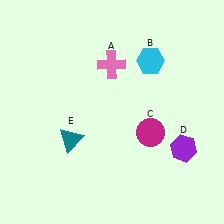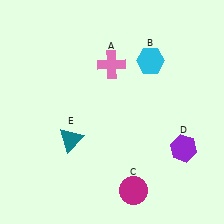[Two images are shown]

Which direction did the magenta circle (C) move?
The magenta circle (C) moved down.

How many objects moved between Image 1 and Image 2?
1 object moved between the two images.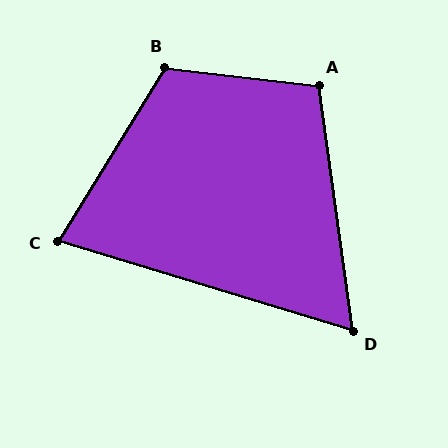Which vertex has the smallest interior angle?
D, at approximately 65 degrees.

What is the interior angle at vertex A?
Approximately 105 degrees (obtuse).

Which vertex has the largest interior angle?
B, at approximately 115 degrees.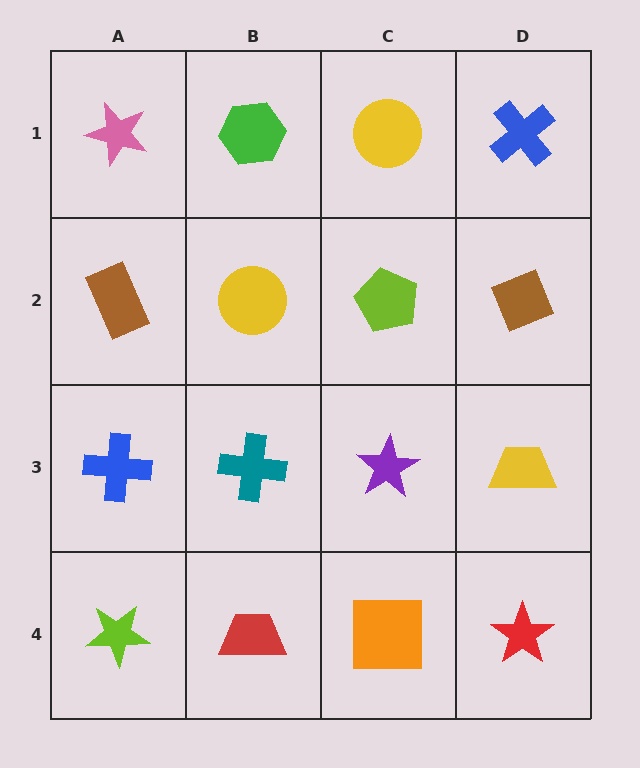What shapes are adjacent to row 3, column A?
A brown rectangle (row 2, column A), a lime star (row 4, column A), a teal cross (row 3, column B).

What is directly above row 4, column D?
A yellow trapezoid.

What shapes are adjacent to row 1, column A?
A brown rectangle (row 2, column A), a green hexagon (row 1, column B).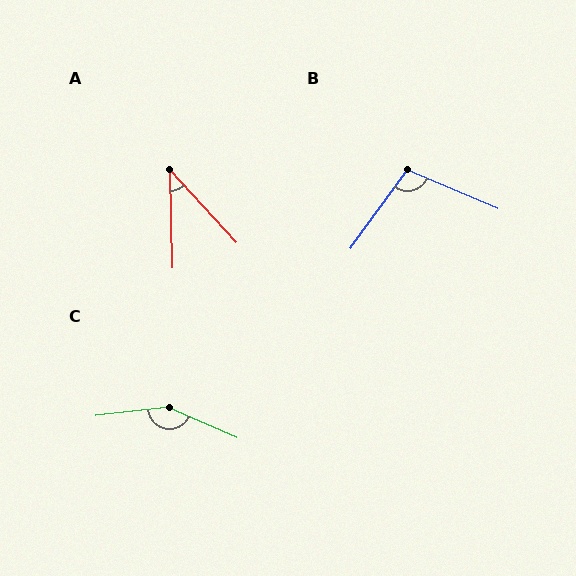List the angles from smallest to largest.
A (41°), B (103°), C (150°).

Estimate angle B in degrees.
Approximately 103 degrees.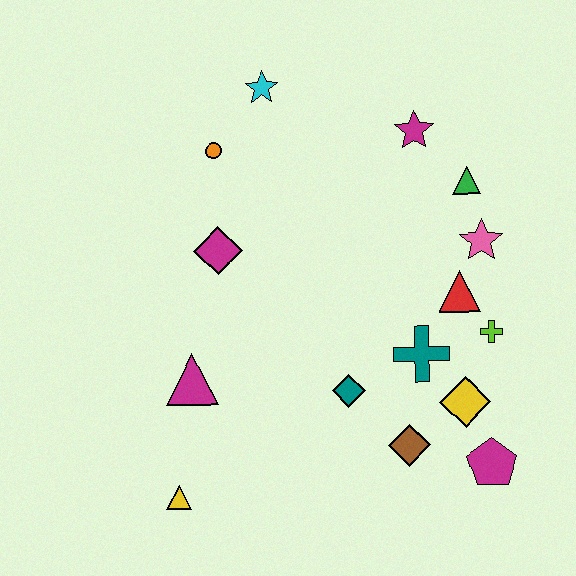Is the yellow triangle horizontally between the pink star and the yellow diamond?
No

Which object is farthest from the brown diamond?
The cyan star is farthest from the brown diamond.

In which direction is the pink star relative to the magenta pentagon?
The pink star is above the magenta pentagon.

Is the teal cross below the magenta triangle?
No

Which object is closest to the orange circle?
The cyan star is closest to the orange circle.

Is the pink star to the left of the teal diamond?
No